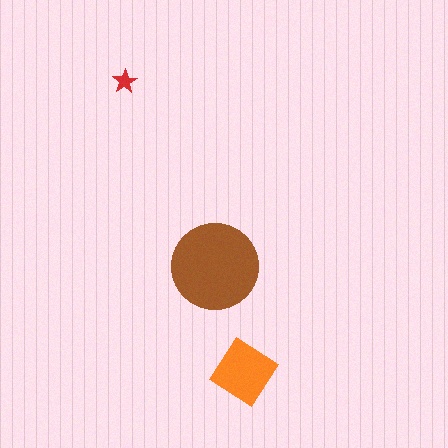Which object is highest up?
The red star is topmost.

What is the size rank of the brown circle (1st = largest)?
1st.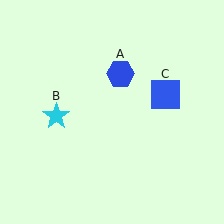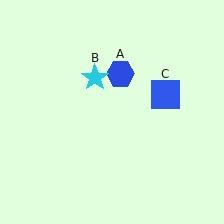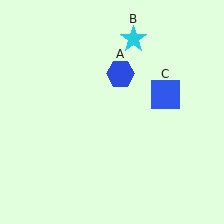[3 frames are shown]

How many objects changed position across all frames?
1 object changed position: cyan star (object B).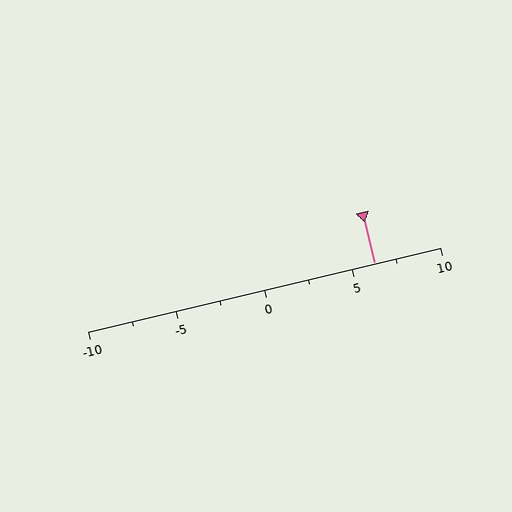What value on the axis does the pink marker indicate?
The marker indicates approximately 6.2.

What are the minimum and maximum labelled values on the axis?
The axis runs from -10 to 10.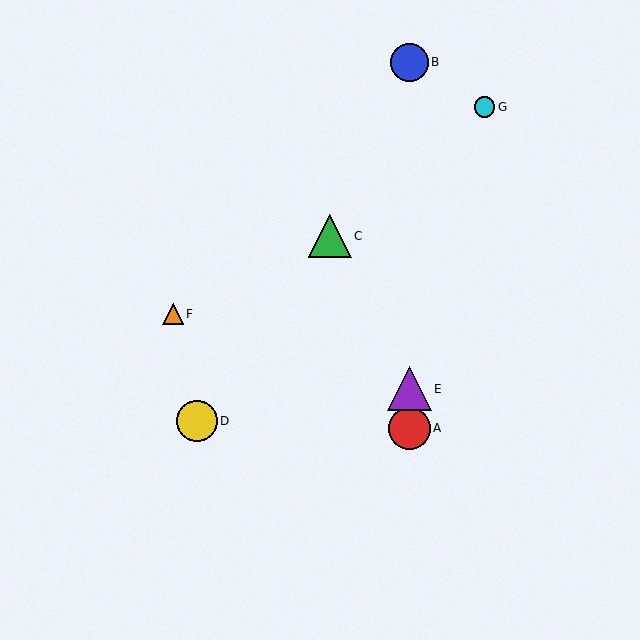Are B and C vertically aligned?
No, B is at x≈409 and C is at x≈330.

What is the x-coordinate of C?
Object C is at x≈330.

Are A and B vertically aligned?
Yes, both are at x≈409.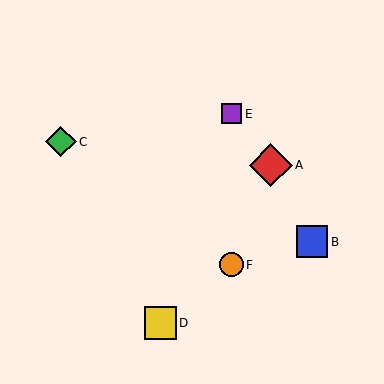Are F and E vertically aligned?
Yes, both are at x≈232.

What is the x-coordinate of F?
Object F is at x≈232.